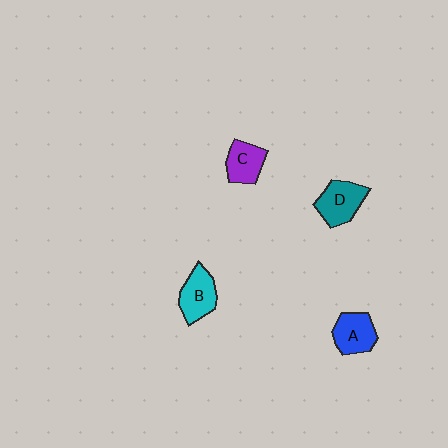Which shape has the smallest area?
Shape C (purple).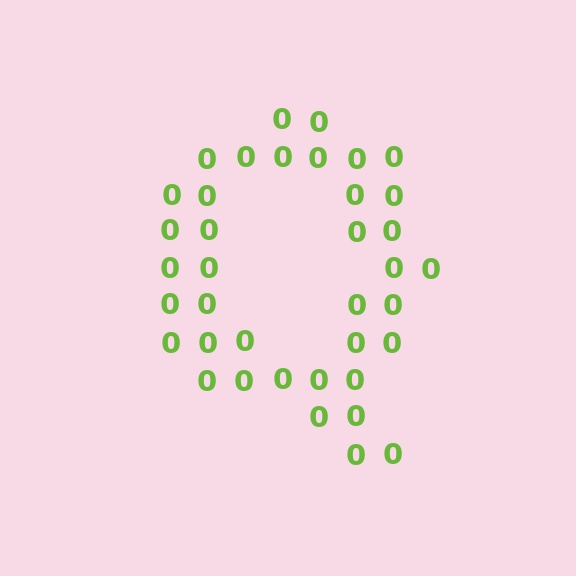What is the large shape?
The large shape is the letter Q.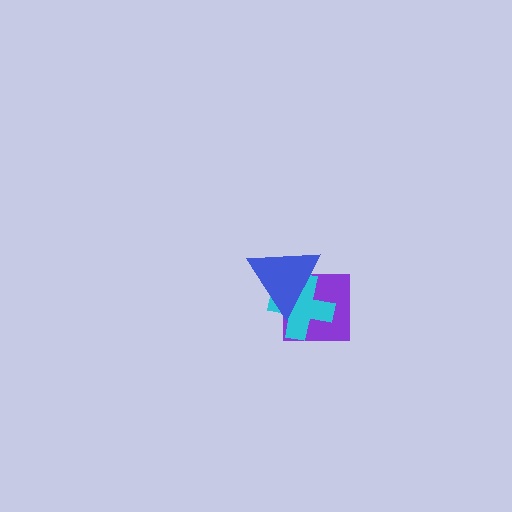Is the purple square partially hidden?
Yes, it is partially covered by another shape.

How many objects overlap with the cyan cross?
2 objects overlap with the cyan cross.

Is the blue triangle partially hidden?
No, no other shape covers it.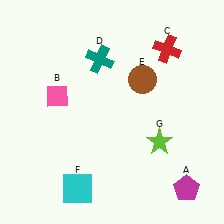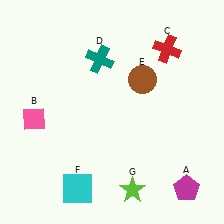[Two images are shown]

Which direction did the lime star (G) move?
The lime star (G) moved down.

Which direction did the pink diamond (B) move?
The pink diamond (B) moved left.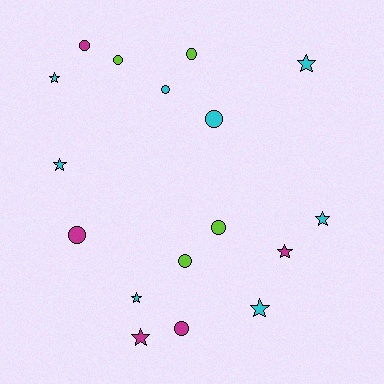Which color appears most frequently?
Cyan, with 8 objects.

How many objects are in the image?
There are 17 objects.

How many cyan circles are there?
There are 2 cyan circles.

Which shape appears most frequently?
Circle, with 9 objects.